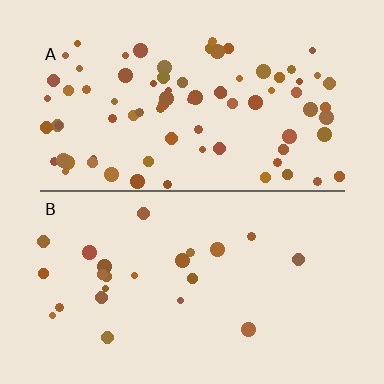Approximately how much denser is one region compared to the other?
Approximately 3.4× — region A over region B.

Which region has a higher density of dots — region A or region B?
A (the top).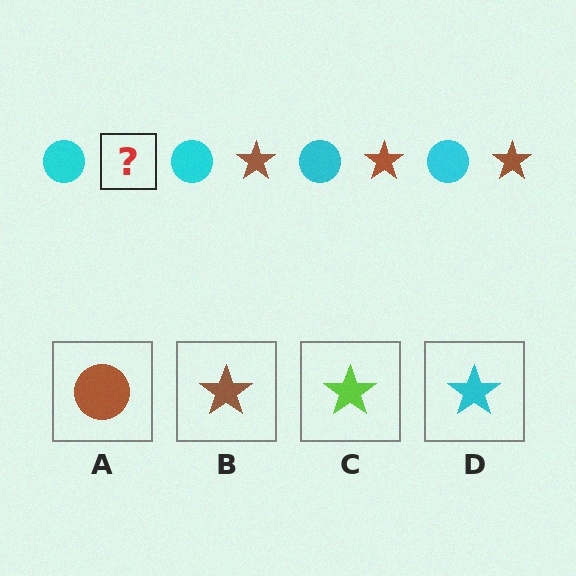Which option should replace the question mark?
Option B.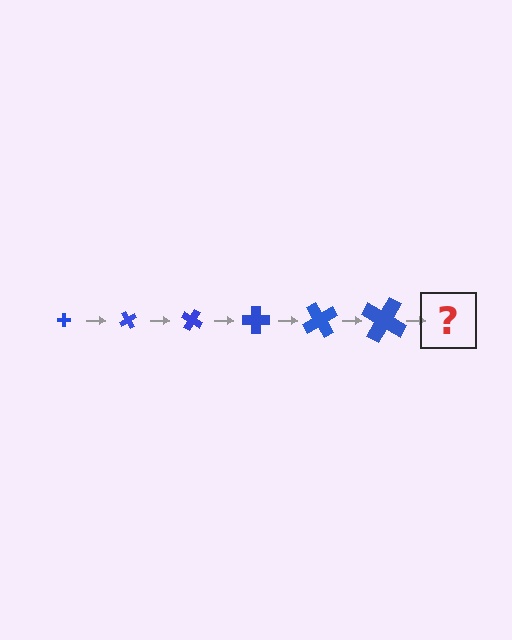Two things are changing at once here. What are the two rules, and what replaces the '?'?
The two rules are that the cross grows larger each step and it rotates 60 degrees each step. The '?' should be a cross, larger than the previous one and rotated 360 degrees from the start.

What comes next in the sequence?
The next element should be a cross, larger than the previous one and rotated 360 degrees from the start.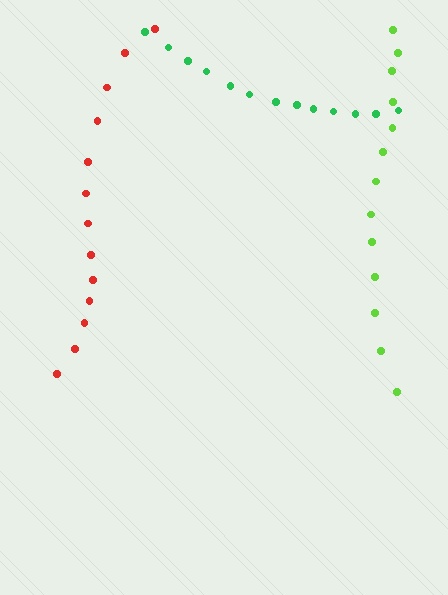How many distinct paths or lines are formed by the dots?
There are 3 distinct paths.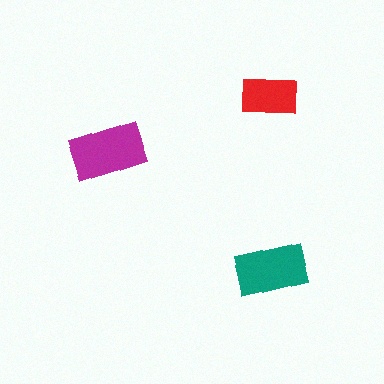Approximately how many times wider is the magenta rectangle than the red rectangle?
About 1.5 times wider.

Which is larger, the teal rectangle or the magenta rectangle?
The magenta one.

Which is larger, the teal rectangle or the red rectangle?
The teal one.